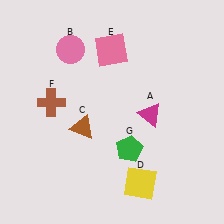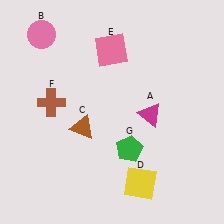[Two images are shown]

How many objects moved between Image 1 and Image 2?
1 object moved between the two images.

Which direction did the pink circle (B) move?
The pink circle (B) moved left.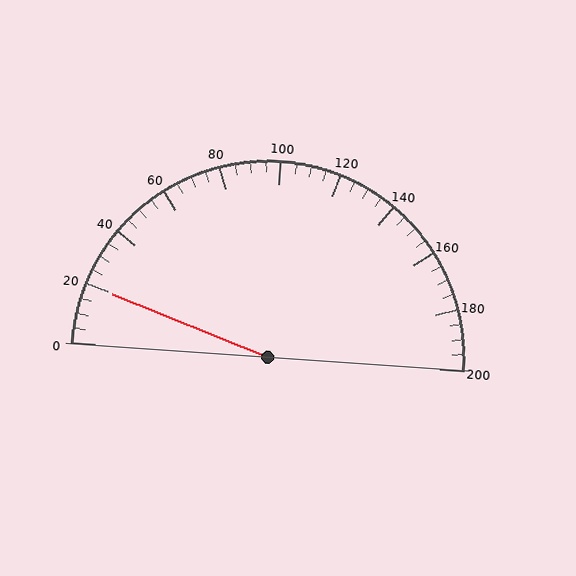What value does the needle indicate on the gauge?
The needle indicates approximately 20.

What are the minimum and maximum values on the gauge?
The gauge ranges from 0 to 200.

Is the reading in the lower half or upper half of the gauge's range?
The reading is in the lower half of the range (0 to 200).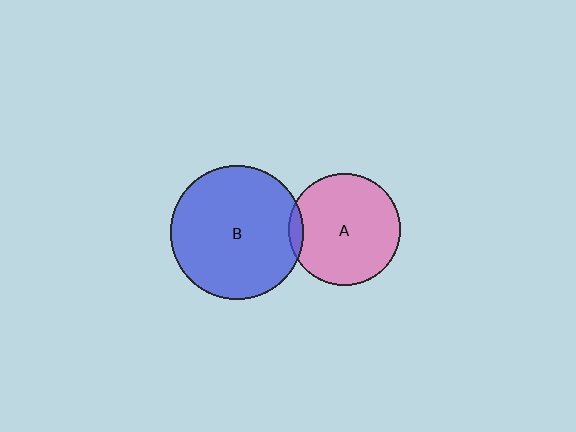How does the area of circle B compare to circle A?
Approximately 1.4 times.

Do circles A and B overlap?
Yes.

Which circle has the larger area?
Circle B (blue).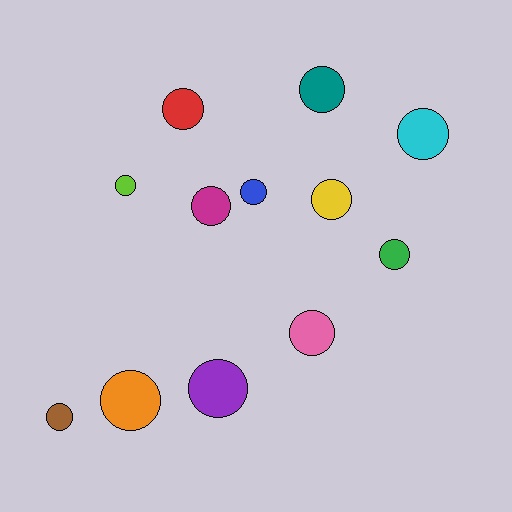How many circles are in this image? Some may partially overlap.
There are 12 circles.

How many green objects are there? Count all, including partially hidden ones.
There is 1 green object.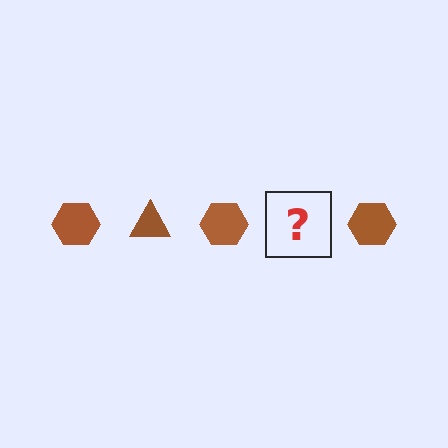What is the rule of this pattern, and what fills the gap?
The rule is that the pattern cycles through hexagon, triangle shapes in brown. The gap should be filled with a brown triangle.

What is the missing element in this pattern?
The missing element is a brown triangle.